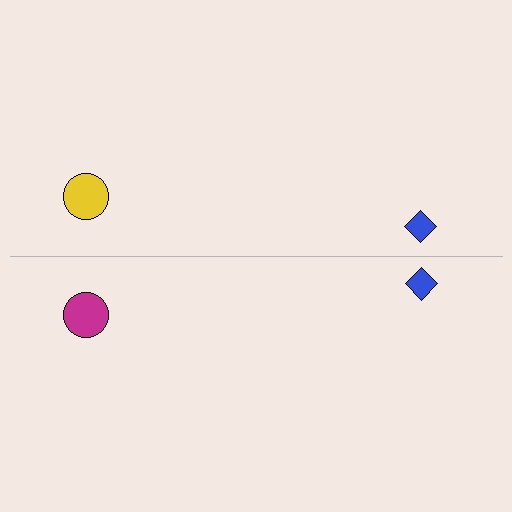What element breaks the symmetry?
The magenta circle on the bottom side breaks the symmetry — its mirror counterpart is yellow.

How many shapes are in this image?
There are 4 shapes in this image.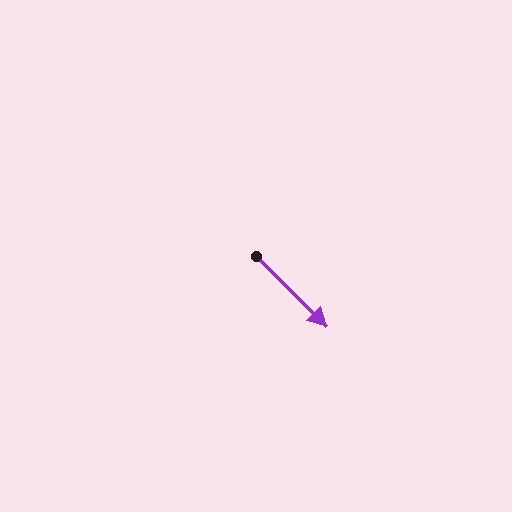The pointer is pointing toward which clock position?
Roughly 4 o'clock.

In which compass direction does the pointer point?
Southeast.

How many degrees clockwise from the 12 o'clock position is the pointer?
Approximately 135 degrees.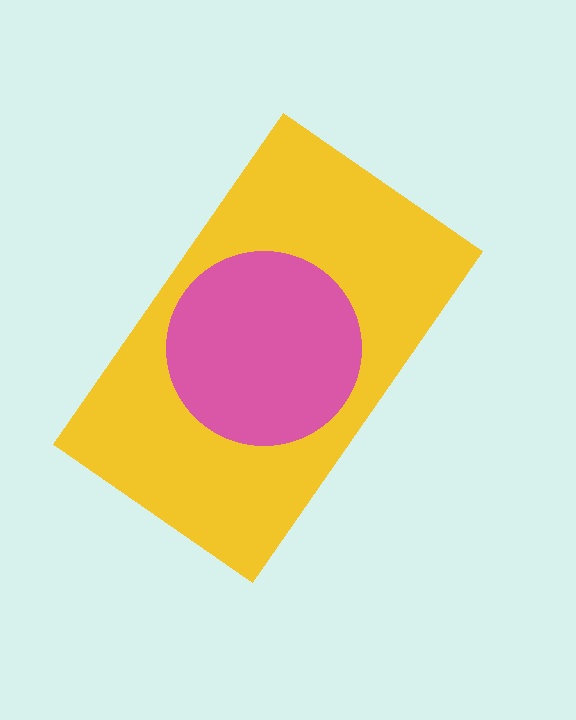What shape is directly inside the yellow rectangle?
The pink circle.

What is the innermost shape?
The pink circle.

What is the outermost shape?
The yellow rectangle.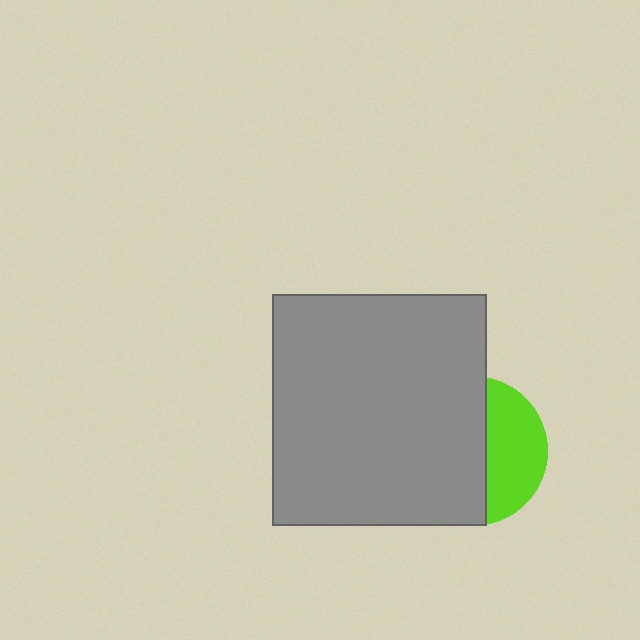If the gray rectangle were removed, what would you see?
You would see the complete lime circle.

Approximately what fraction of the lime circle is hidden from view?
Roughly 63% of the lime circle is hidden behind the gray rectangle.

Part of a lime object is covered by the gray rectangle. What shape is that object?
It is a circle.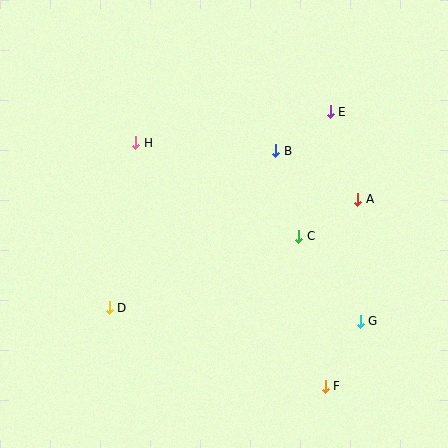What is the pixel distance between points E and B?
The distance between E and B is 67 pixels.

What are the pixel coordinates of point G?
Point G is at (360, 321).